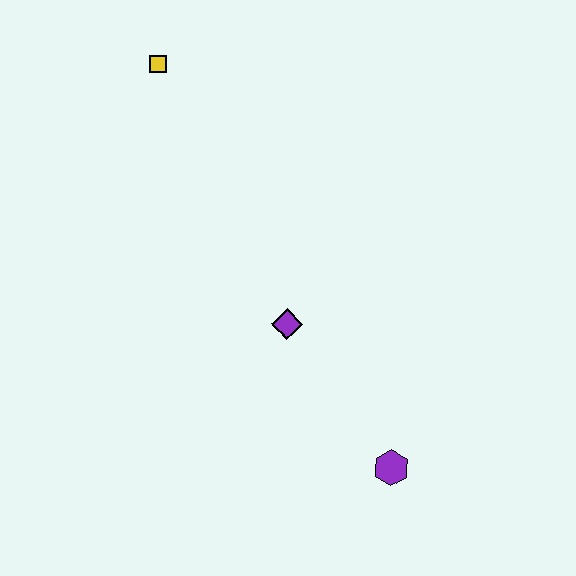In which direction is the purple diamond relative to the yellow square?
The purple diamond is below the yellow square.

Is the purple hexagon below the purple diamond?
Yes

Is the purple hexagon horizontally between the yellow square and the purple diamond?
No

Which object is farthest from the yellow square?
The purple hexagon is farthest from the yellow square.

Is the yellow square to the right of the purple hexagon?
No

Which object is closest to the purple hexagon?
The purple diamond is closest to the purple hexagon.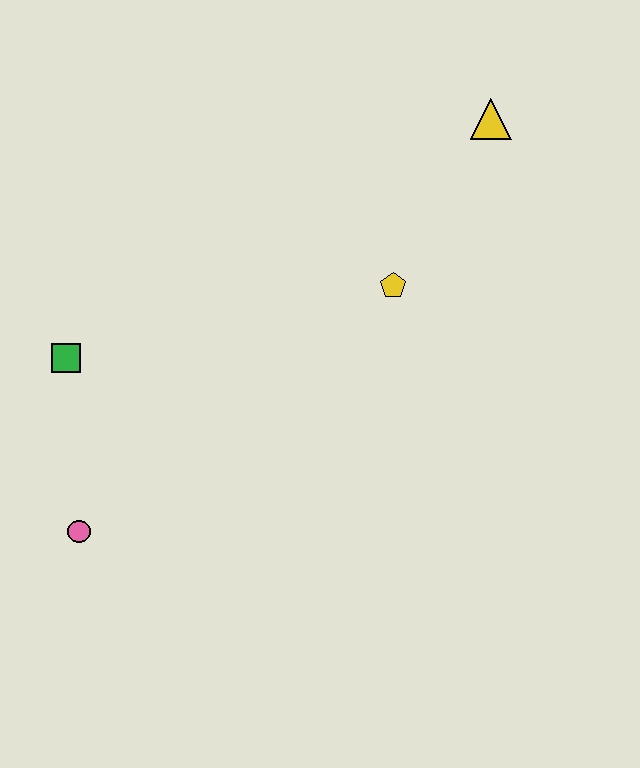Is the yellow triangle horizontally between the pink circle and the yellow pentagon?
No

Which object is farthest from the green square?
The yellow triangle is farthest from the green square.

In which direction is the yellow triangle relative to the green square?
The yellow triangle is to the right of the green square.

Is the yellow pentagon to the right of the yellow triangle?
No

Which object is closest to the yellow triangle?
The yellow pentagon is closest to the yellow triangle.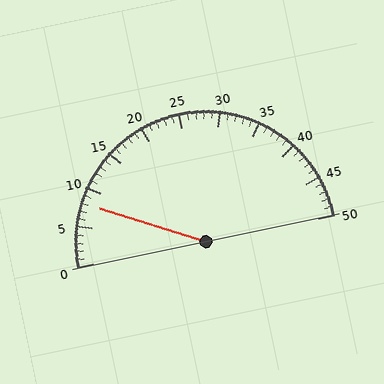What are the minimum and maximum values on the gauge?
The gauge ranges from 0 to 50.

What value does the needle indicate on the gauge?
The needle indicates approximately 8.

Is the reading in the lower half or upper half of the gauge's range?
The reading is in the lower half of the range (0 to 50).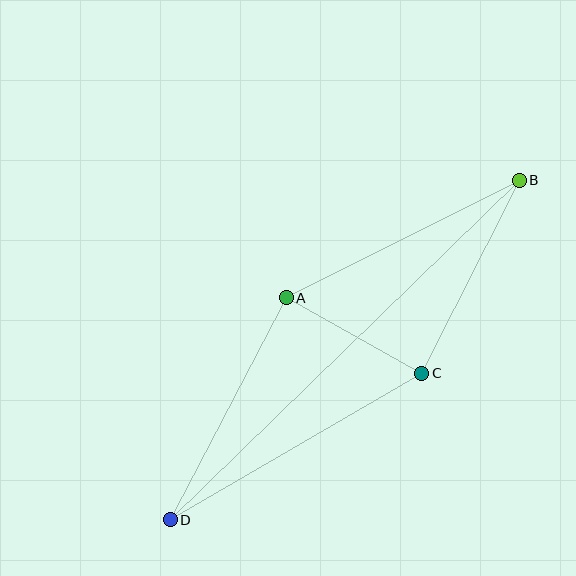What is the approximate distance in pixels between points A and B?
The distance between A and B is approximately 261 pixels.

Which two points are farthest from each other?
Points B and D are farthest from each other.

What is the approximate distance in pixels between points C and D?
The distance between C and D is approximately 291 pixels.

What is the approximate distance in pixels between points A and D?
The distance between A and D is approximately 250 pixels.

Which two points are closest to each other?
Points A and C are closest to each other.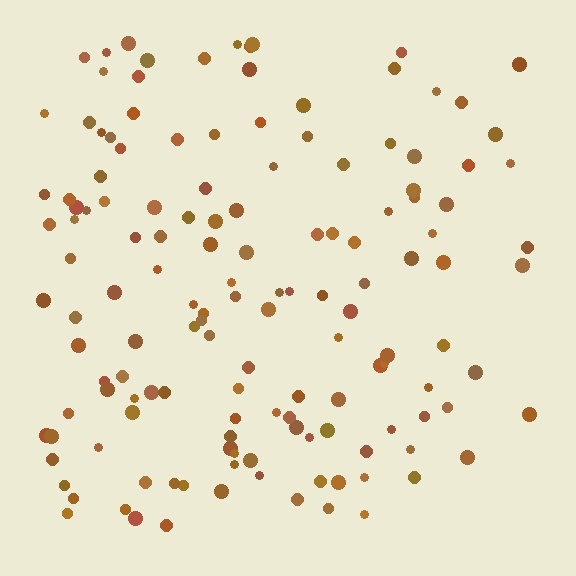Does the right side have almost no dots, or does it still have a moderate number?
Still a moderate number, just noticeably fewer than the left.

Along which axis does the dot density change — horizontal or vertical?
Horizontal.